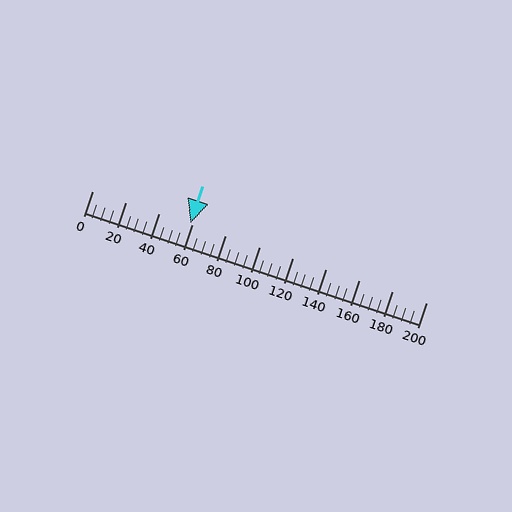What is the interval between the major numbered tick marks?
The major tick marks are spaced 20 units apart.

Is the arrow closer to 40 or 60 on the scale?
The arrow is closer to 60.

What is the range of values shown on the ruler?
The ruler shows values from 0 to 200.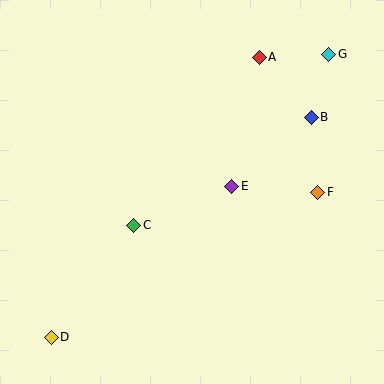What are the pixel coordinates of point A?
Point A is at (259, 57).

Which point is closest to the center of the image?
Point E at (232, 186) is closest to the center.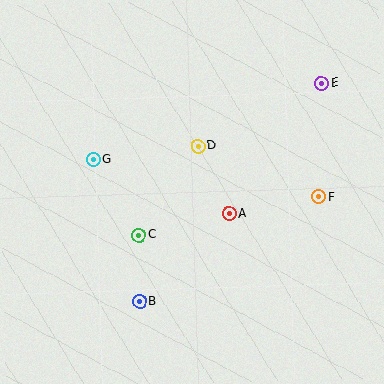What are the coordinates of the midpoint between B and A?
The midpoint between B and A is at (184, 257).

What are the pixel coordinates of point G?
Point G is at (93, 160).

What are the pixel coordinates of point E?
Point E is at (321, 83).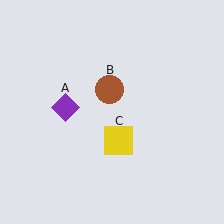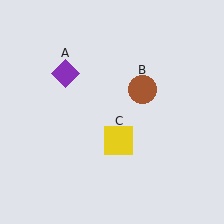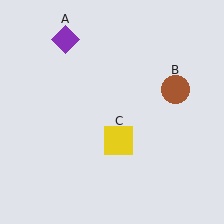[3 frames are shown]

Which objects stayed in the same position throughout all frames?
Yellow square (object C) remained stationary.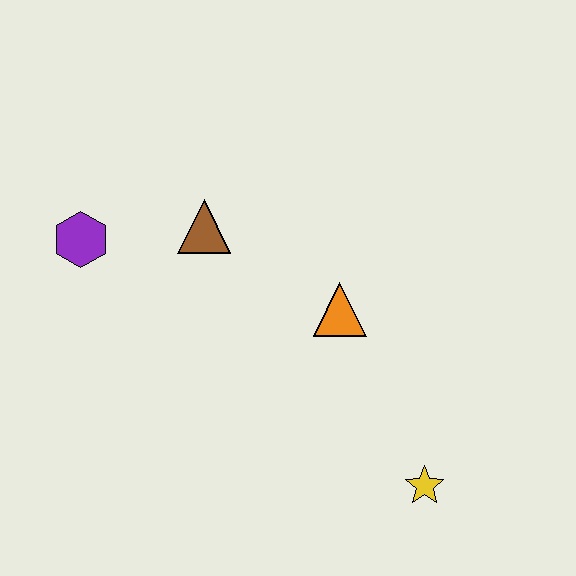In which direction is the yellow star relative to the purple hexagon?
The yellow star is to the right of the purple hexagon.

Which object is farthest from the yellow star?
The purple hexagon is farthest from the yellow star.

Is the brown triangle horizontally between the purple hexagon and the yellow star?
Yes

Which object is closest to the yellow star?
The orange triangle is closest to the yellow star.